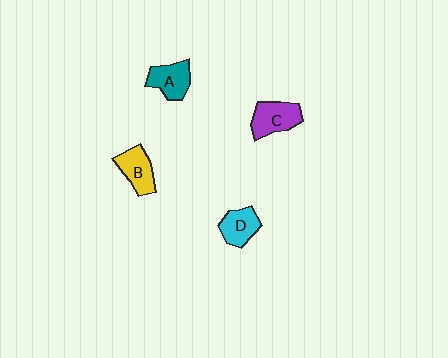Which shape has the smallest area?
Shape D (cyan).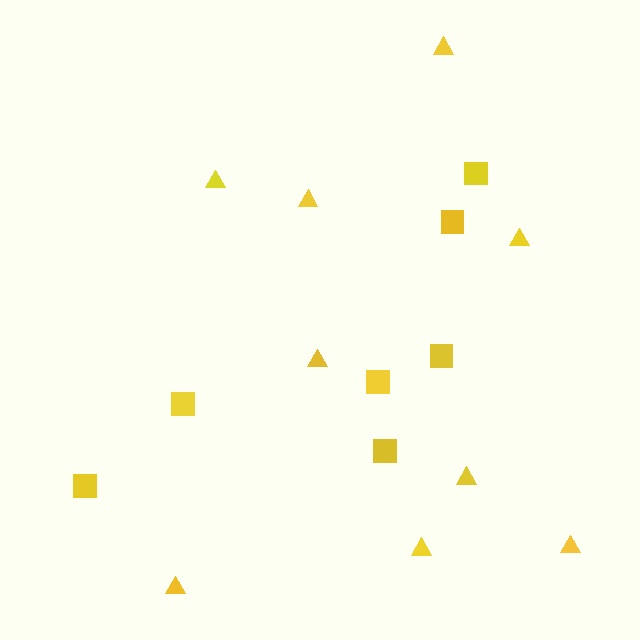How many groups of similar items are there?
There are 2 groups: one group of triangles (9) and one group of squares (7).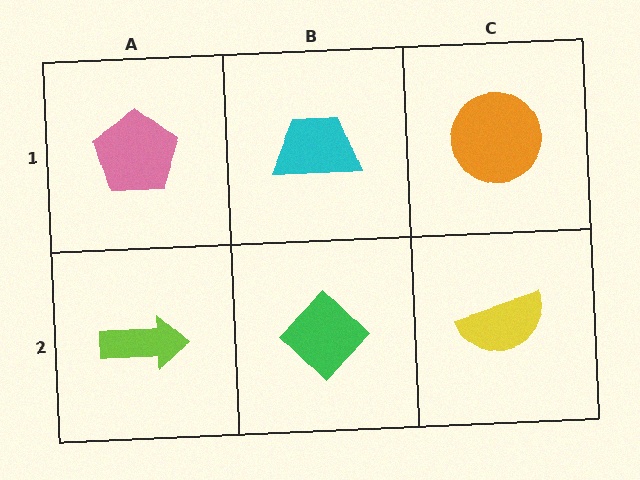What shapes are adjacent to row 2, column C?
An orange circle (row 1, column C), a green diamond (row 2, column B).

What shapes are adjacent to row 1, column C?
A yellow semicircle (row 2, column C), a cyan trapezoid (row 1, column B).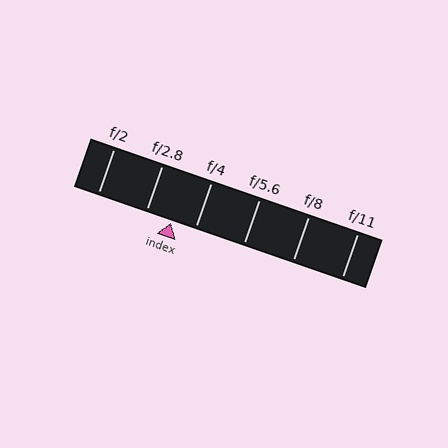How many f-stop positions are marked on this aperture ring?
There are 6 f-stop positions marked.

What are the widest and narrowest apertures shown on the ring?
The widest aperture shown is f/2 and the narrowest is f/11.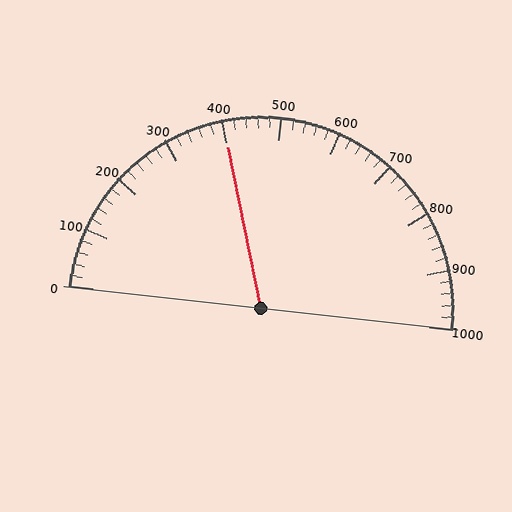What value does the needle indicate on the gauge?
The needle indicates approximately 400.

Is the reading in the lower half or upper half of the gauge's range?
The reading is in the lower half of the range (0 to 1000).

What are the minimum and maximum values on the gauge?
The gauge ranges from 0 to 1000.